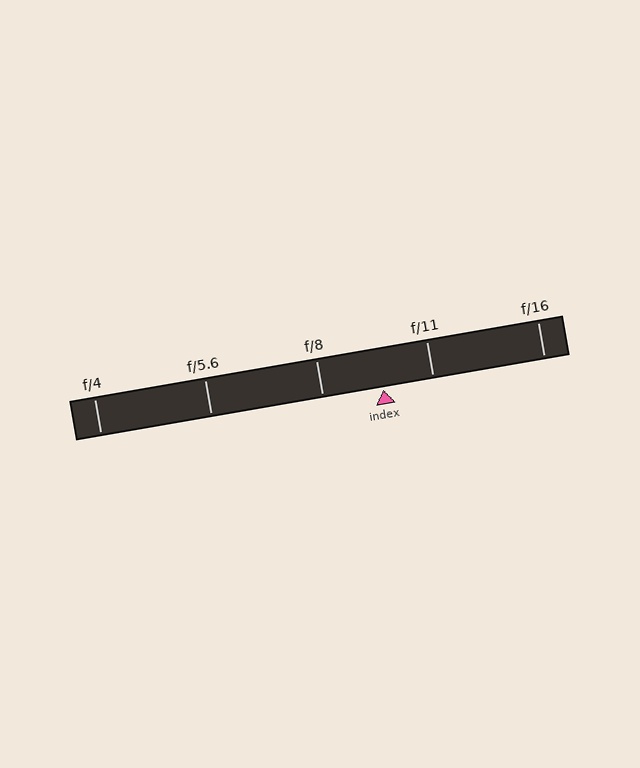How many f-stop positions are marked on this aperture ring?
There are 5 f-stop positions marked.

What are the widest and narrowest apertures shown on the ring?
The widest aperture shown is f/4 and the narrowest is f/16.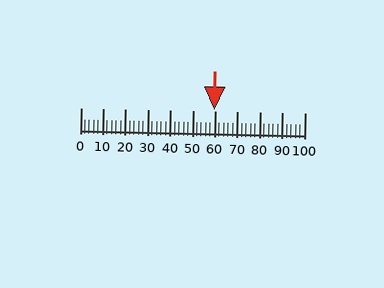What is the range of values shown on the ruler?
The ruler shows values from 0 to 100.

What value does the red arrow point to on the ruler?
The red arrow points to approximately 60.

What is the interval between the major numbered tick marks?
The major tick marks are spaced 10 units apart.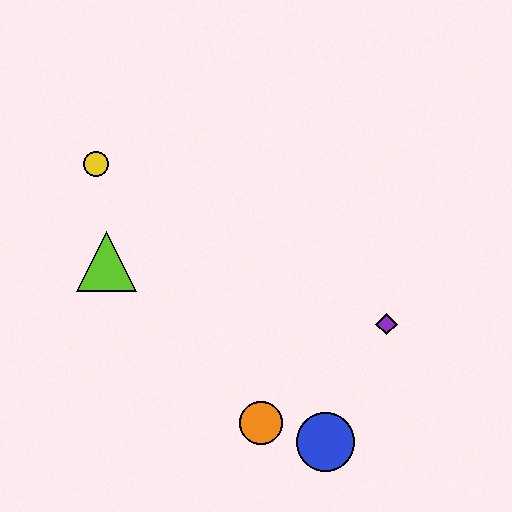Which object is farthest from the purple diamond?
The yellow circle is farthest from the purple diamond.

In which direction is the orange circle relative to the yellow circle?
The orange circle is below the yellow circle.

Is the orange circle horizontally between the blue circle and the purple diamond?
No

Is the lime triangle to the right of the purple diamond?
No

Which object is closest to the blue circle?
The orange circle is closest to the blue circle.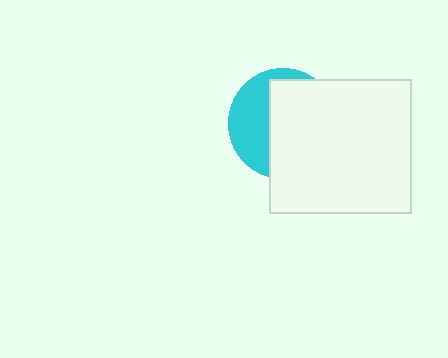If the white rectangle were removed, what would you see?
You would see the complete cyan circle.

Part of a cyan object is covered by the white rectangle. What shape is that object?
It is a circle.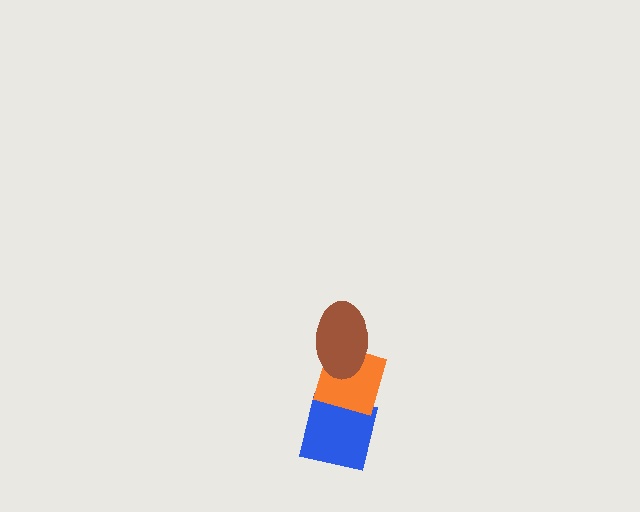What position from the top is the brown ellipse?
The brown ellipse is 1st from the top.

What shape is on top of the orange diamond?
The brown ellipse is on top of the orange diamond.